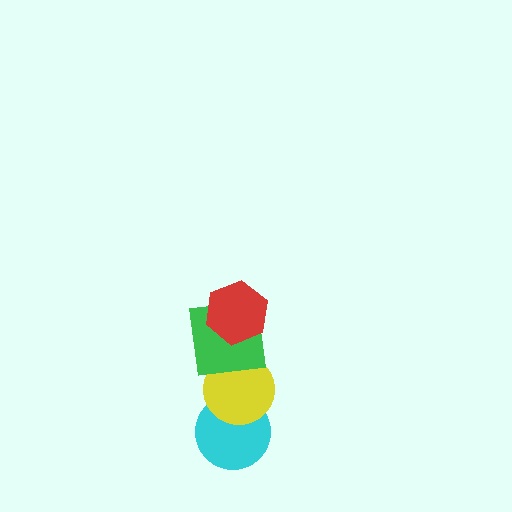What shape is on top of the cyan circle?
The yellow circle is on top of the cyan circle.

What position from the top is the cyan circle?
The cyan circle is 4th from the top.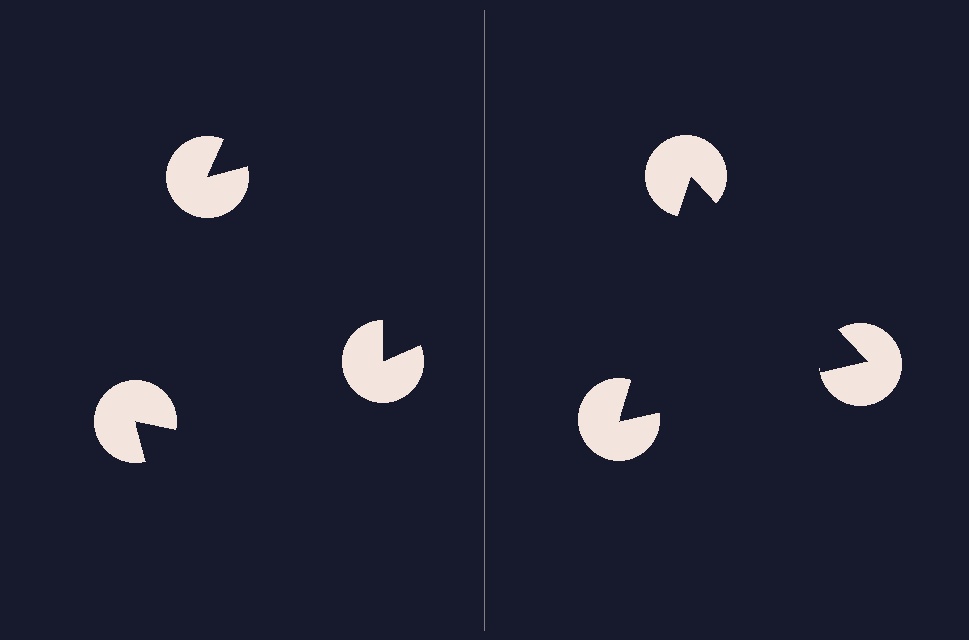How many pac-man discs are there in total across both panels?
6 — 3 on each side.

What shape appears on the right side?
An illusory triangle.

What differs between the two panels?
The pac-man discs are positioned identically on both sides; only the wedge orientations differ. On the right they align to a triangle; on the left they are misaligned.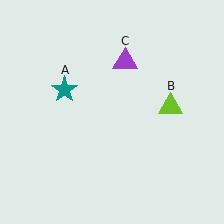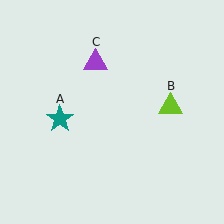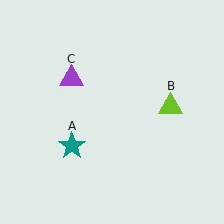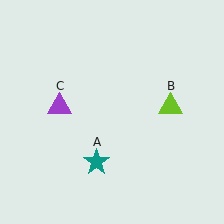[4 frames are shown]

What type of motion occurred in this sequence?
The teal star (object A), purple triangle (object C) rotated counterclockwise around the center of the scene.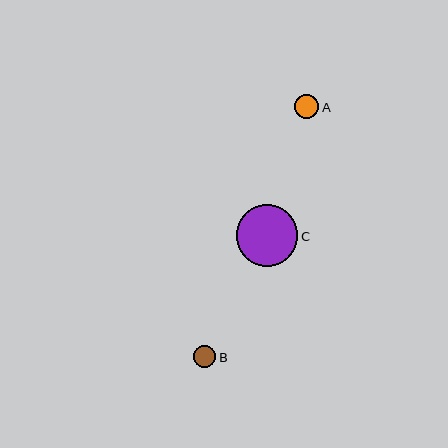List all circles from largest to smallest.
From largest to smallest: C, A, B.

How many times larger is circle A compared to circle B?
Circle A is approximately 1.1 times the size of circle B.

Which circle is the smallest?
Circle B is the smallest with a size of approximately 22 pixels.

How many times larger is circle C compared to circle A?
Circle C is approximately 2.5 times the size of circle A.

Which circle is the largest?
Circle C is the largest with a size of approximately 62 pixels.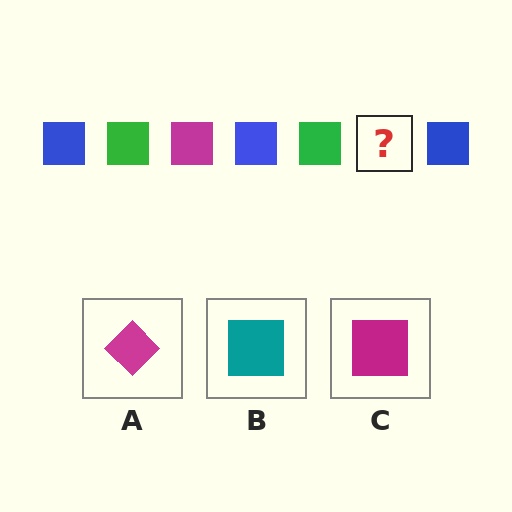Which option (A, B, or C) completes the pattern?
C.